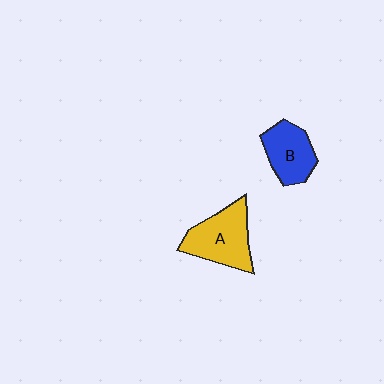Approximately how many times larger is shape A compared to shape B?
Approximately 1.3 times.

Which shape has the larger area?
Shape A (yellow).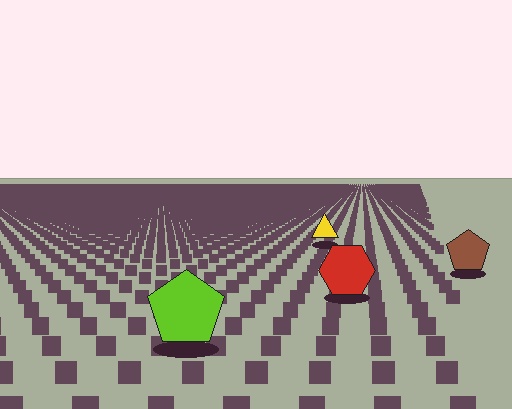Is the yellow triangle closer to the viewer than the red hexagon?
No. The red hexagon is closer — you can tell from the texture gradient: the ground texture is coarser near it.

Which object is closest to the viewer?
The lime pentagon is closest. The texture marks near it are larger and more spread out.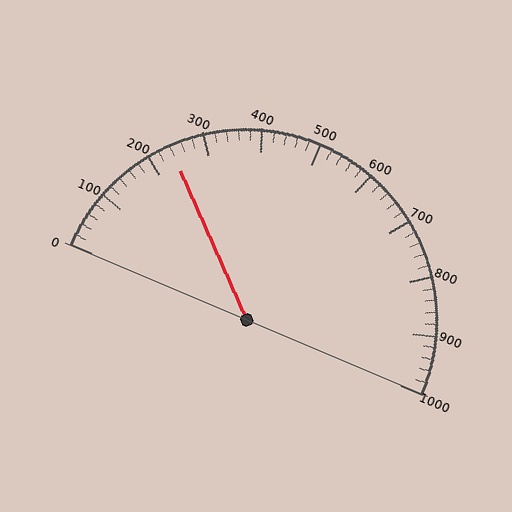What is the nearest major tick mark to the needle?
The nearest major tick mark is 200.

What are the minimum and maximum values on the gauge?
The gauge ranges from 0 to 1000.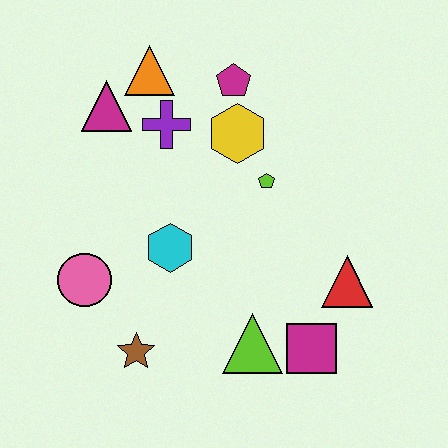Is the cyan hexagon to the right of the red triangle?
No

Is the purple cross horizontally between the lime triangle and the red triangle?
No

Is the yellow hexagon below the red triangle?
No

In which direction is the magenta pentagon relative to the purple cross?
The magenta pentagon is to the right of the purple cross.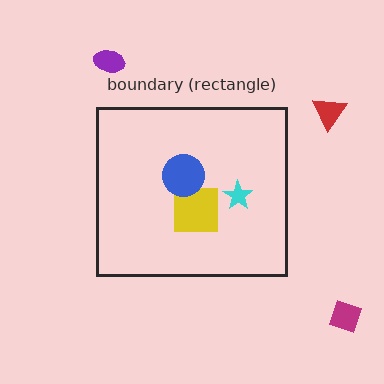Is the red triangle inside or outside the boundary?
Outside.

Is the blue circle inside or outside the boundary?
Inside.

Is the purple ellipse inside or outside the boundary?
Outside.